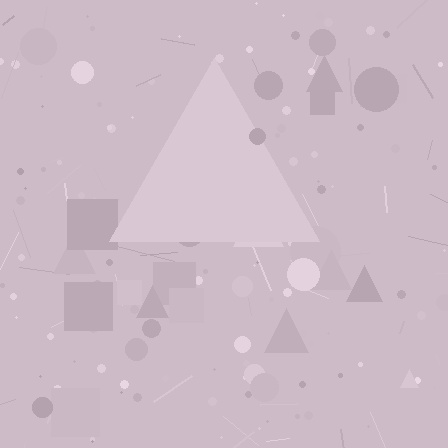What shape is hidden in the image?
A triangle is hidden in the image.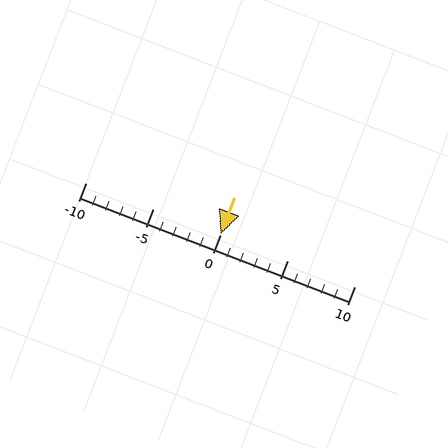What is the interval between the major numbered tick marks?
The major tick marks are spaced 5 units apart.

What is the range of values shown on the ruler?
The ruler shows values from -10 to 10.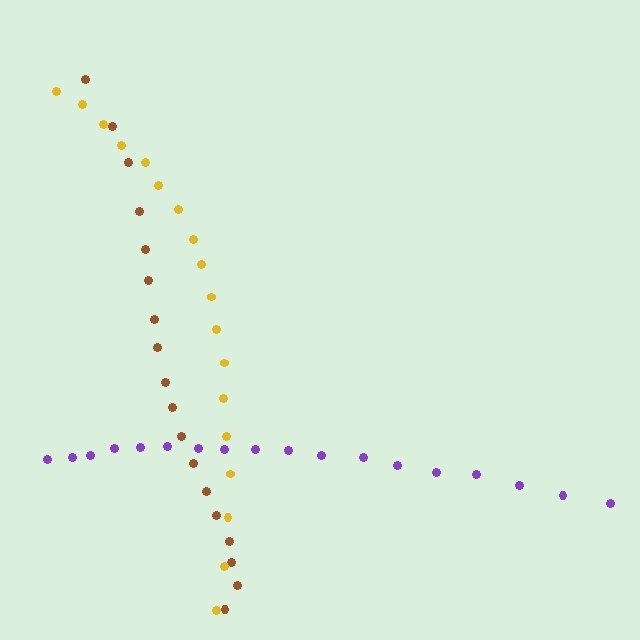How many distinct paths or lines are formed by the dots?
There are 3 distinct paths.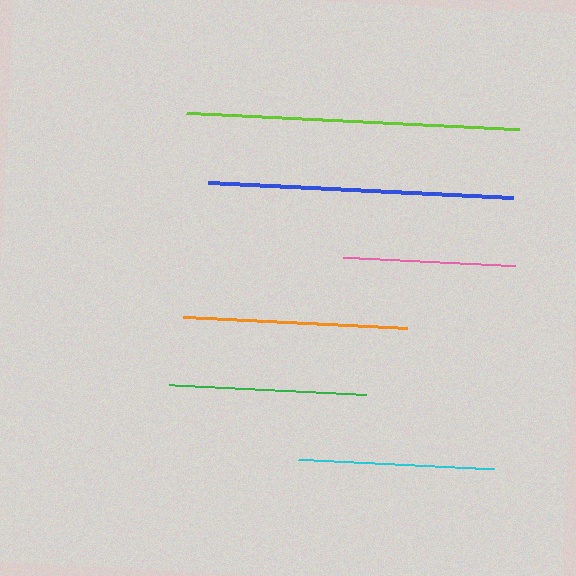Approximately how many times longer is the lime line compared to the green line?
The lime line is approximately 1.7 times the length of the green line.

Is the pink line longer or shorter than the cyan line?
The cyan line is longer than the pink line.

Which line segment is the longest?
The lime line is the longest at approximately 333 pixels.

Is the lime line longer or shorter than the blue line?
The lime line is longer than the blue line.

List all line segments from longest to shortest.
From longest to shortest: lime, blue, orange, green, cyan, pink.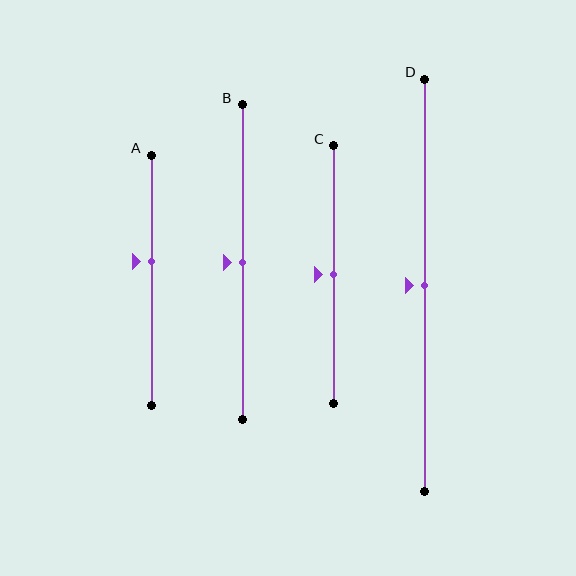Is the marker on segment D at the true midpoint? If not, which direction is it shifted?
Yes, the marker on segment D is at the true midpoint.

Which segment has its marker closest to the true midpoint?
Segment B has its marker closest to the true midpoint.